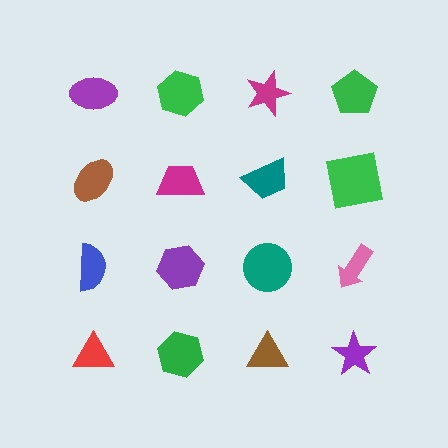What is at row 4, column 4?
A purple star.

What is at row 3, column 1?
A blue semicircle.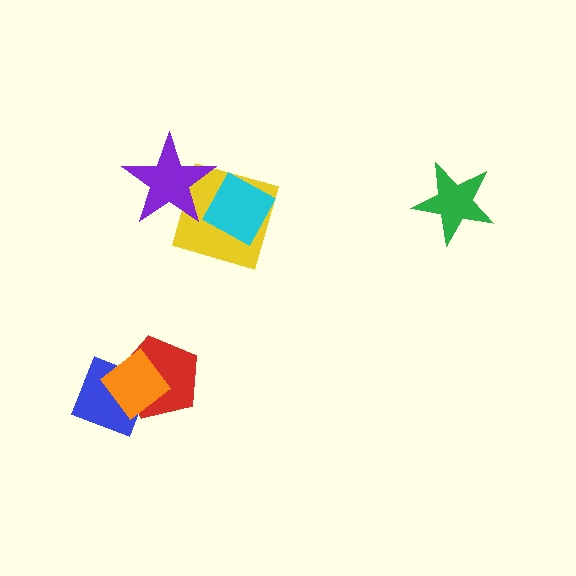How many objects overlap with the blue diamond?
2 objects overlap with the blue diamond.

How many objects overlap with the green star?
0 objects overlap with the green star.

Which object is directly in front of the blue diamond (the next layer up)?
The red pentagon is directly in front of the blue diamond.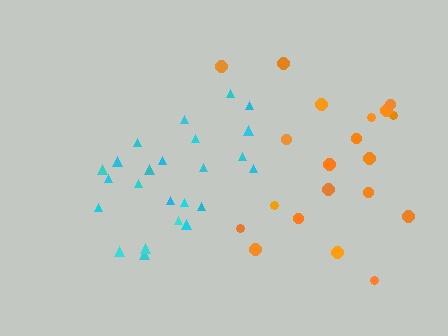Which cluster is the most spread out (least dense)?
Orange.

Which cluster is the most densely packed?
Cyan.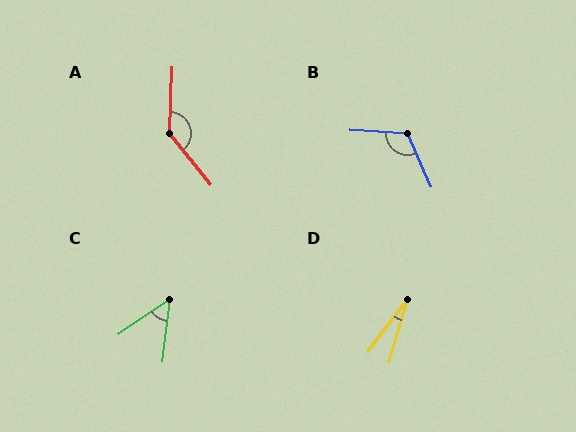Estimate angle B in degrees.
Approximately 117 degrees.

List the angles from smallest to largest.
D (20°), C (48°), B (117°), A (139°).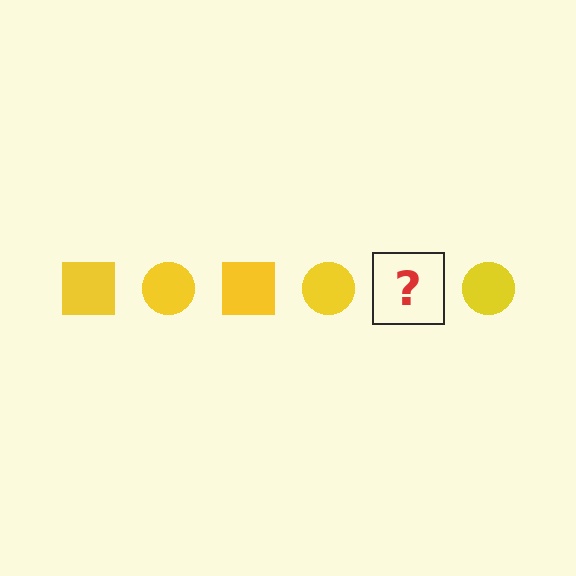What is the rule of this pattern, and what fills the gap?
The rule is that the pattern cycles through square, circle shapes in yellow. The gap should be filled with a yellow square.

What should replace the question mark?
The question mark should be replaced with a yellow square.